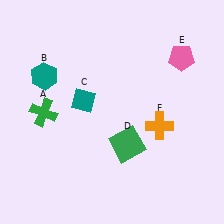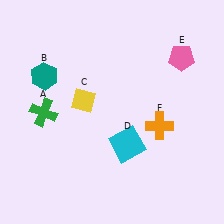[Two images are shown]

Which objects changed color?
C changed from teal to yellow. D changed from green to cyan.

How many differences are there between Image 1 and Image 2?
There are 2 differences between the two images.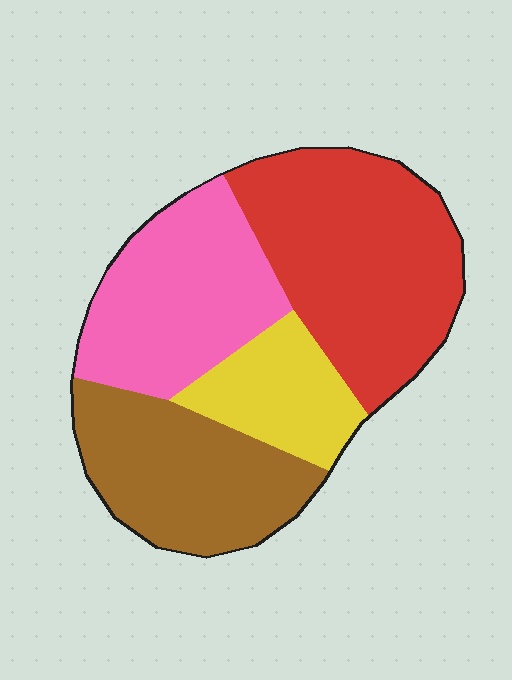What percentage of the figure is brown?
Brown takes up about one quarter (1/4) of the figure.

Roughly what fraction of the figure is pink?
Pink takes up between a quarter and a half of the figure.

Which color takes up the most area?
Red, at roughly 35%.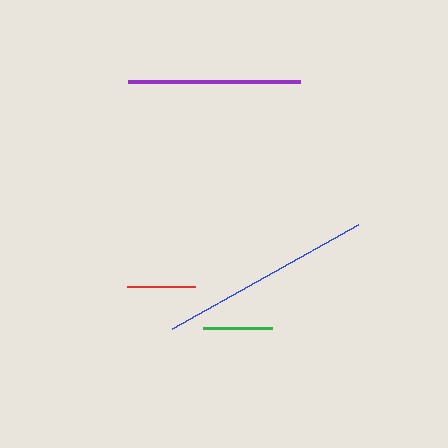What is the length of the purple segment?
The purple segment is approximately 172 pixels long.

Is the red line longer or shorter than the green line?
The green line is longer than the red line.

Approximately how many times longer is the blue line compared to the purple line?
The blue line is approximately 1.2 times the length of the purple line.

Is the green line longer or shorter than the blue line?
The blue line is longer than the green line.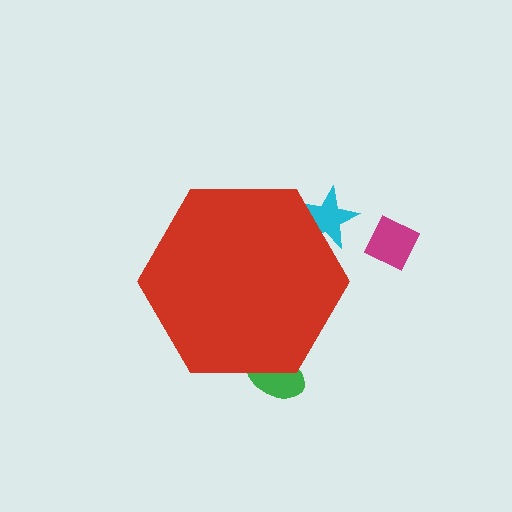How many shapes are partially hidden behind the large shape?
2 shapes are partially hidden.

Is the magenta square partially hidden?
No, the magenta square is fully visible.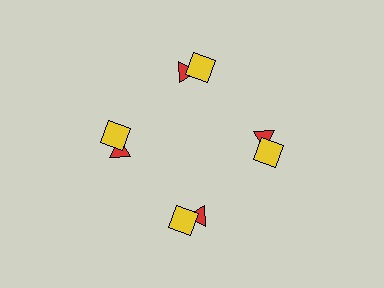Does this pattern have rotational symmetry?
Yes, this pattern has 4-fold rotational symmetry. It looks the same after rotating 90 degrees around the center.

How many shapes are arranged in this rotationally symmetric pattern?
There are 8 shapes, arranged in 4 groups of 2.